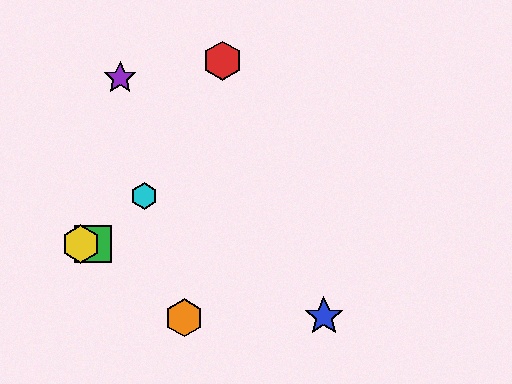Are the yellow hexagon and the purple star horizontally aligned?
No, the yellow hexagon is at y≈244 and the purple star is at y≈78.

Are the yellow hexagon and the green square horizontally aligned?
Yes, both are at y≈244.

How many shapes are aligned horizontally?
2 shapes (the green square, the yellow hexagon) are aligned horizontally.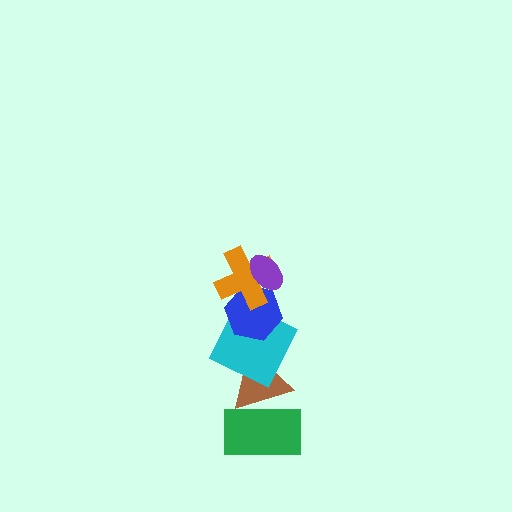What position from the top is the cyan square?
The cyan square is 4th from the top.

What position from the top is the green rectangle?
The green rectangle is 6th from the top.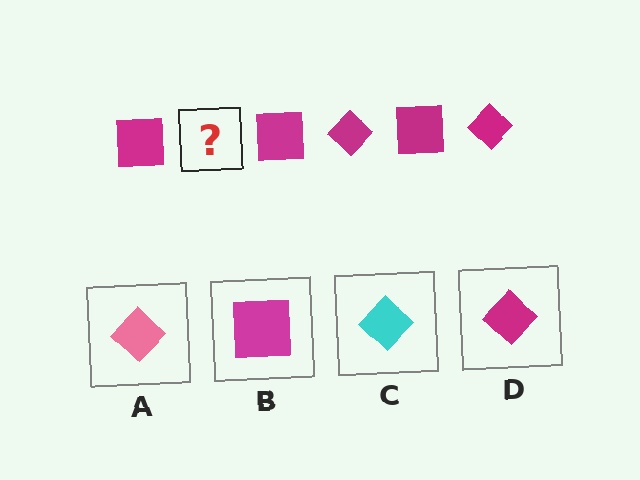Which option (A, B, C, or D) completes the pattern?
D.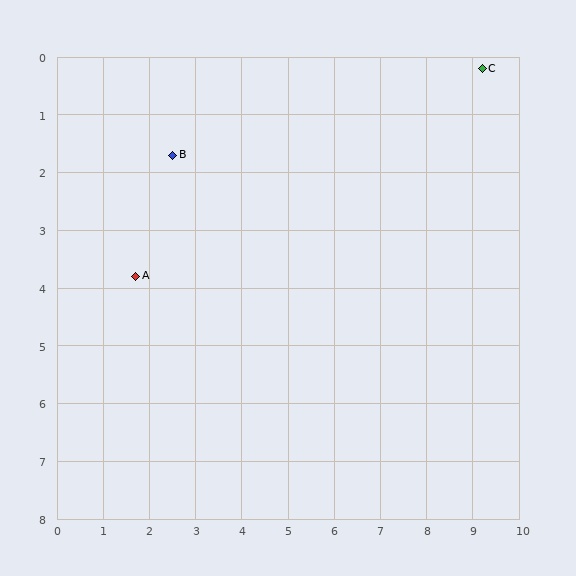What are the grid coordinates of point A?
Point A is at approximately (1.7, 3.8).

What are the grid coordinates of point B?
Point B is at approximately (2.5, 1.7).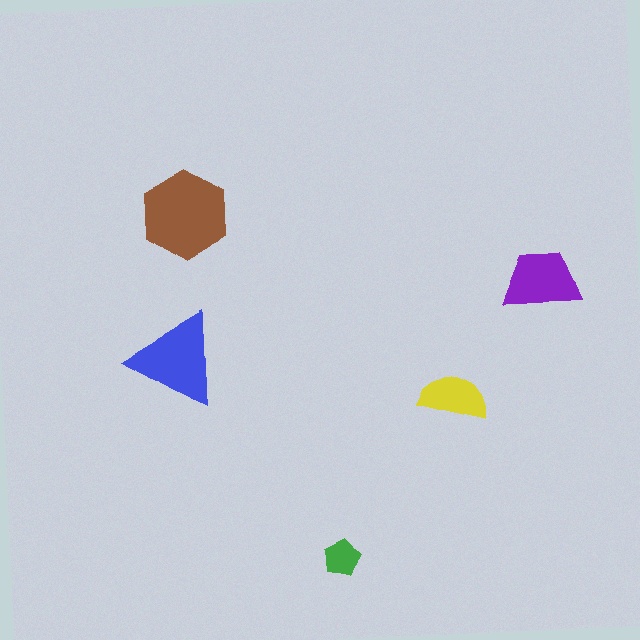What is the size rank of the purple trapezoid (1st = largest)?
3rd.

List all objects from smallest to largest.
The green pentagon, the yellow semicircle, the purple trapezoid, the blue triangle, the brown hexagon.